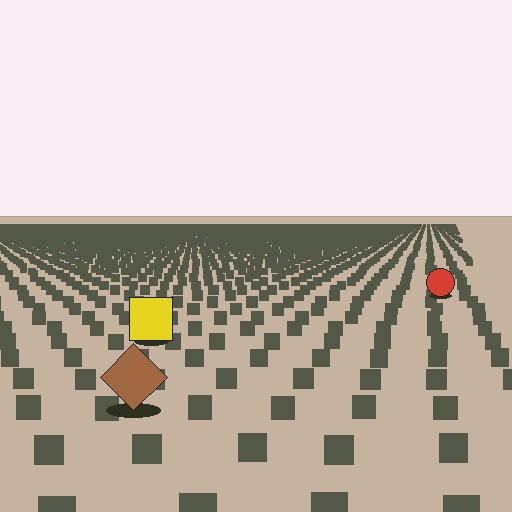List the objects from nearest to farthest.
From nearest to farthest: the brown diamond, the yellow square, the red circle.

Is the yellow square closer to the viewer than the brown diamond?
No. The brown diamond is closer — you can tell from the texture gradient: the ground texture is coarser near it.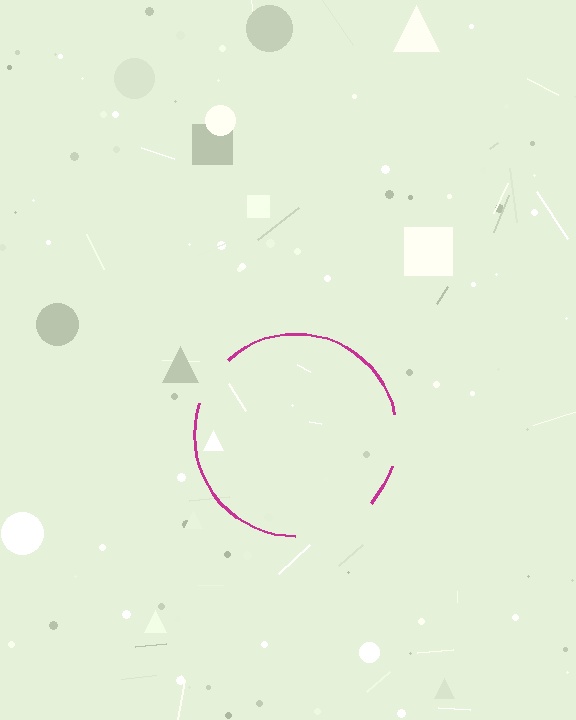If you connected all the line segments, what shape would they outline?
They would outline a circle.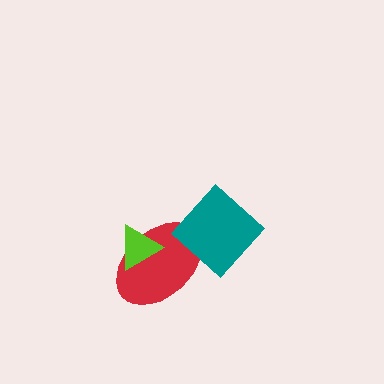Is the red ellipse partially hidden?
Yes, it is partially covered by another shape.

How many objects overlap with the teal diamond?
1 object overlaps with the teal diamond.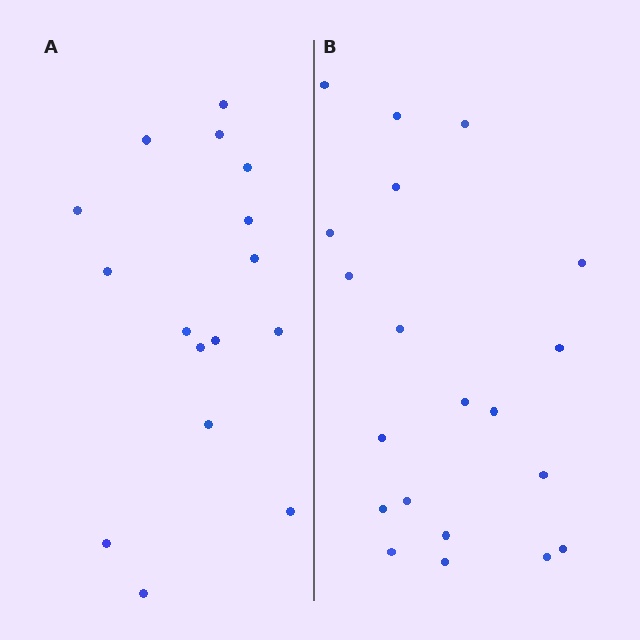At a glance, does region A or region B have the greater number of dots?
Region B (the right region) has more dots.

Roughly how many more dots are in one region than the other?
Region B has about 4 more dots than region A.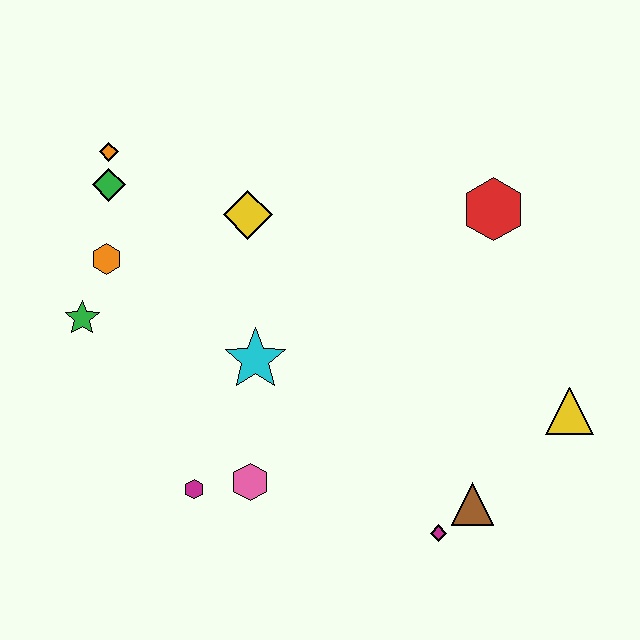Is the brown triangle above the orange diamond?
No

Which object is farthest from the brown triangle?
The orange diamond is farthest from the brown triangle.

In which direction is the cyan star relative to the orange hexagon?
The cyan star is to the right of the orange hexagon.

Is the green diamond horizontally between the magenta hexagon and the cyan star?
No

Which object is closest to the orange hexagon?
The green star is closest to the orange hexagon.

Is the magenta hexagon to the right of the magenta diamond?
No